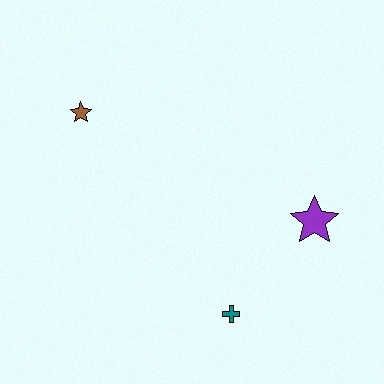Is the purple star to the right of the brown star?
Yes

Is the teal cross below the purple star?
Yes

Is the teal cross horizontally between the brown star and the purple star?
Yes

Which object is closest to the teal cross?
The purple star is closest to the teal cross.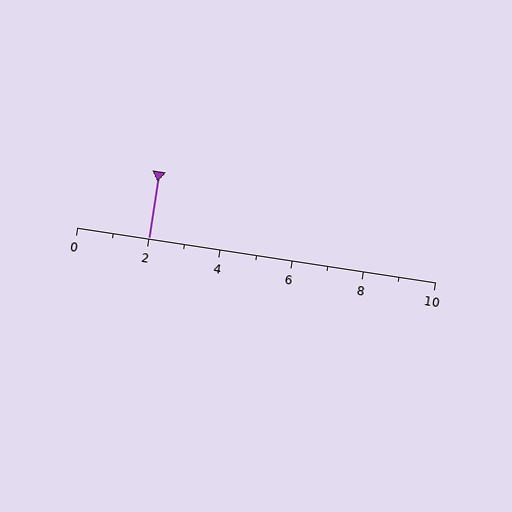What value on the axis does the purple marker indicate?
The marker indicates approximately 2.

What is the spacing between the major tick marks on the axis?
The major ticks are spaced 2 apart.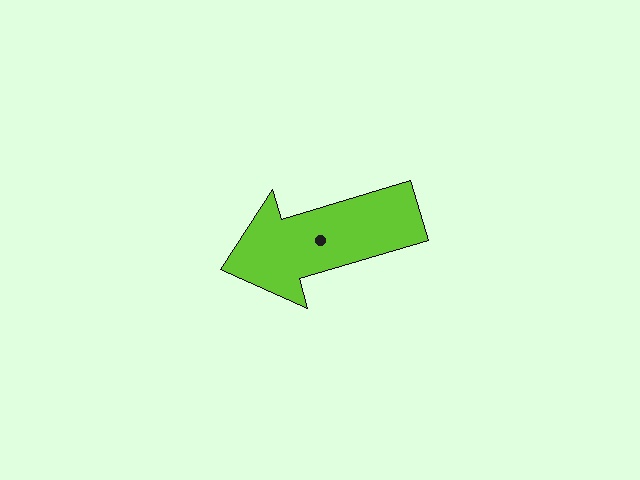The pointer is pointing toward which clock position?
Roughly 8 o'clock.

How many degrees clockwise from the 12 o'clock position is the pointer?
Approximately 253 degrees.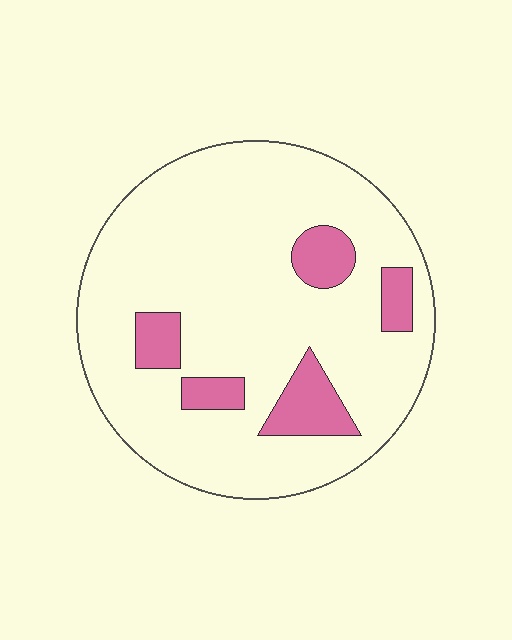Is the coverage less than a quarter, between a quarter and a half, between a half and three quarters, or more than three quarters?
Less than a quarter.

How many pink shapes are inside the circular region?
5.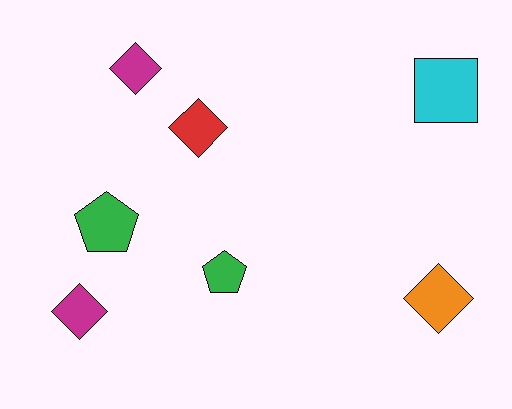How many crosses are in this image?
There are no crosses.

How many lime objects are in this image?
There are no lime objects.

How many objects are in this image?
There are 7 objects.